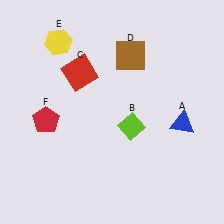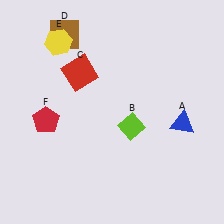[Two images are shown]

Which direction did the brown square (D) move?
The brown square (D) moved left.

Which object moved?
The brown square (D) moved left.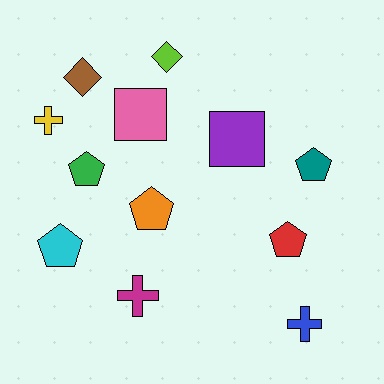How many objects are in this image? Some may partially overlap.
There are 12 objects.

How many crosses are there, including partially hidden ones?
There are 3 crosses.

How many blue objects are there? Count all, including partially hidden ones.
There is 1 blue object.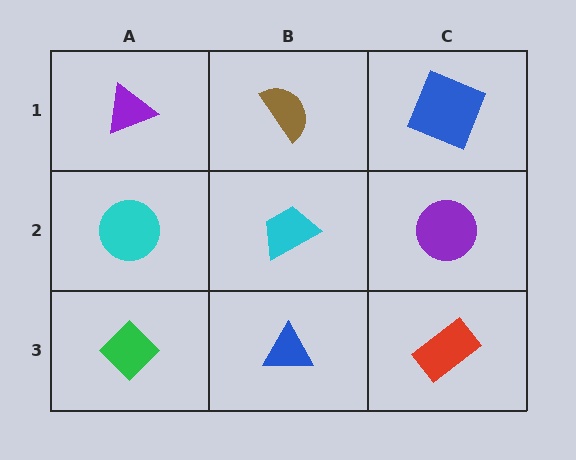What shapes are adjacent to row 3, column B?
A cyan trapezoid (row 2, column B), a green diamond (row 3, column A), a red rectangle (row 3, column C).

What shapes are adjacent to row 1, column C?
A purple circle (row 2, column C), a brown semicircle (row 1, column B).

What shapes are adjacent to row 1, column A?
A cyan circle (row 2, column A), a brown semicircle (row 1, column B).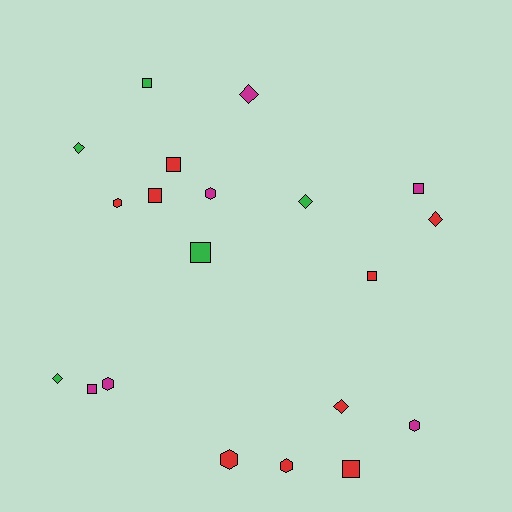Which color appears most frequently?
Red, with 9 objects.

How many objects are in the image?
There are 20 objects.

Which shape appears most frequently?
Square, with 8 objects.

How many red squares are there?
There are 4 red squares.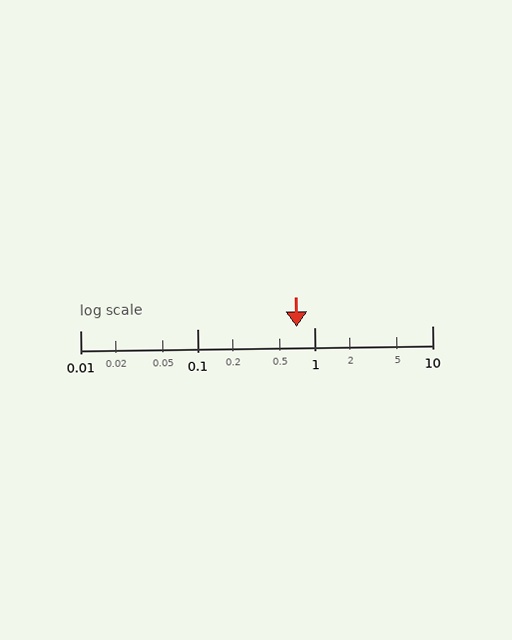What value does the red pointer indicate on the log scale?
The pointer indicates approximately 0.7.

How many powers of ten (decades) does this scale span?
The scale spans 3 decades, from 0.01 to 10.